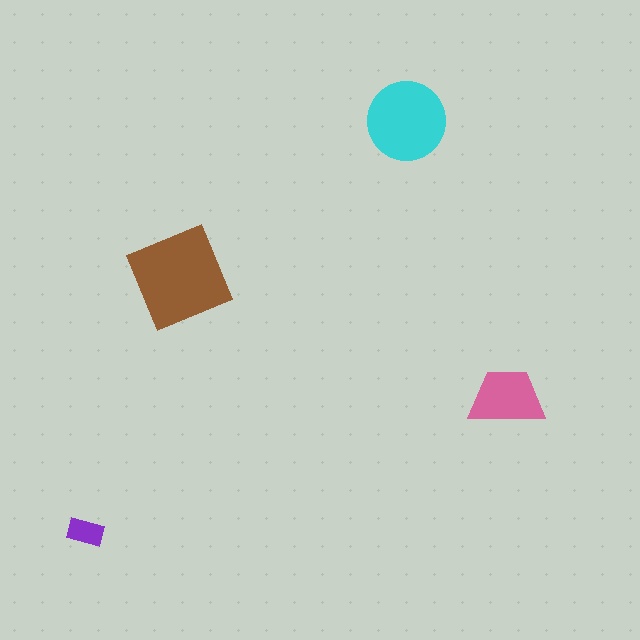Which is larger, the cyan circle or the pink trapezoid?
The cyan circle.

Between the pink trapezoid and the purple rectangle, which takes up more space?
The pink trapezoid.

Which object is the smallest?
The purple rectangle.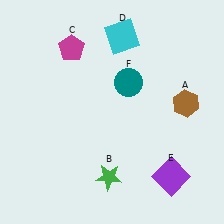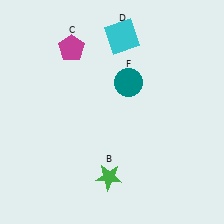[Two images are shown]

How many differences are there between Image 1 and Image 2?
There are 2 differences between the two images.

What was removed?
The purple square (E), the brown hexagon (A) were removed in Image 2.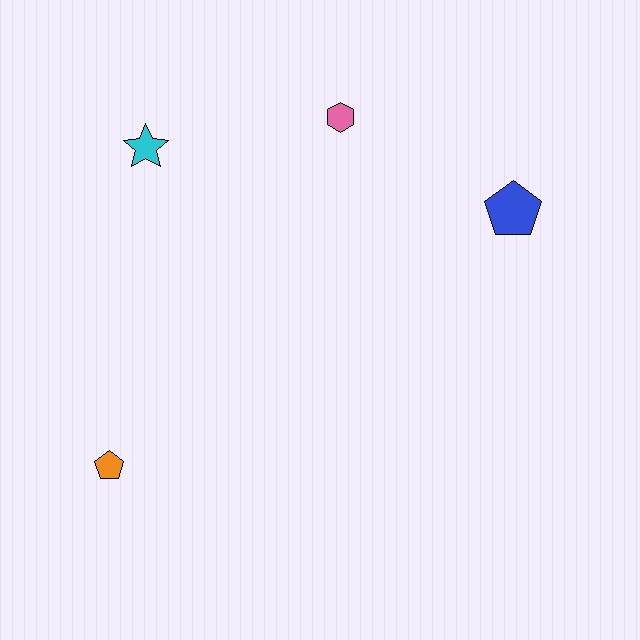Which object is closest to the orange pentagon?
The cyan star is closest to the orange pentagon.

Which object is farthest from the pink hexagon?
The orange pentagon is farthest from the pink hexagon.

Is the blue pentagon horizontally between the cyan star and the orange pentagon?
No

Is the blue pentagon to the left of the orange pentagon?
No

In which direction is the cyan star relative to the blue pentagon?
The cyan star is to the left of the blue pentagon.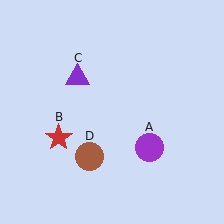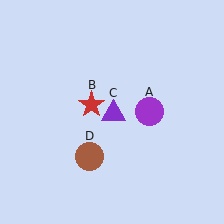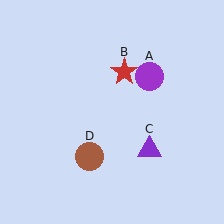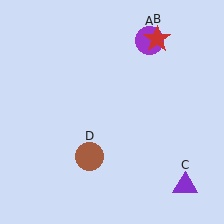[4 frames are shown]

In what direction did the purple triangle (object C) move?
The purple triangle (object C) moved down and to the right.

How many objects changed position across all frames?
3 objects changed position: purple circle (object A), red star (object B), purple triangle (object C).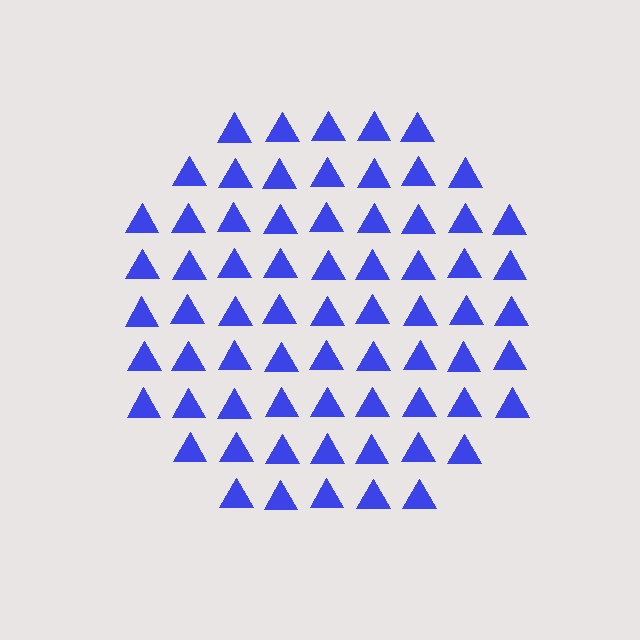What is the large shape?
The large shape is a circle.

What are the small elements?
The small elements are triangles.